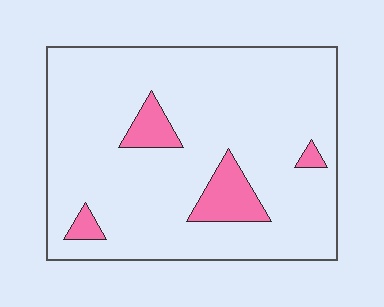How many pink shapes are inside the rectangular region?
4.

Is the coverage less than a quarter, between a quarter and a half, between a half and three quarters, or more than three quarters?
Less than a quarter.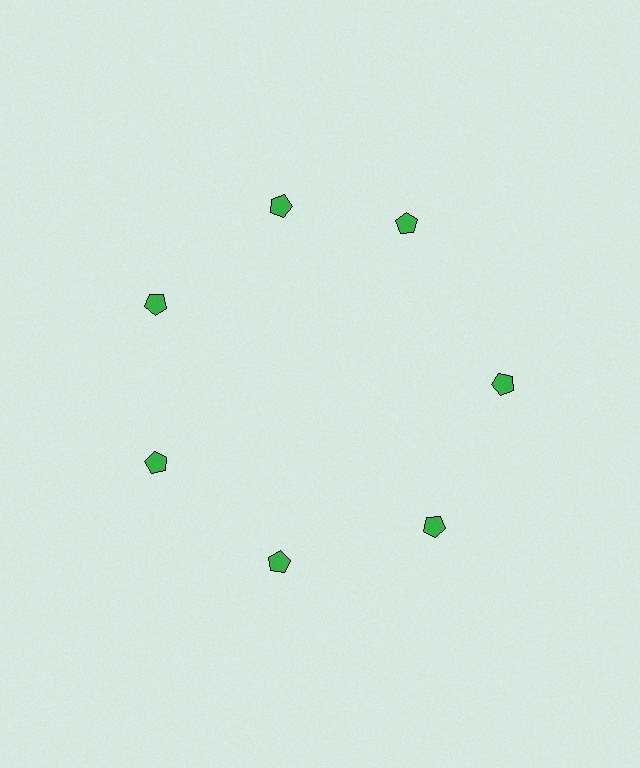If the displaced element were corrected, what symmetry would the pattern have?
It would have 7-fold rotational symmetry — the pattern would map onto itself every 51 degrees.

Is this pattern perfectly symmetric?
No. The 7 green pentagons are arranged in a ring, but one element near the 1 o'clock position is rotated out of alignment along the ring, breaking the 7-fold rotational symmetry.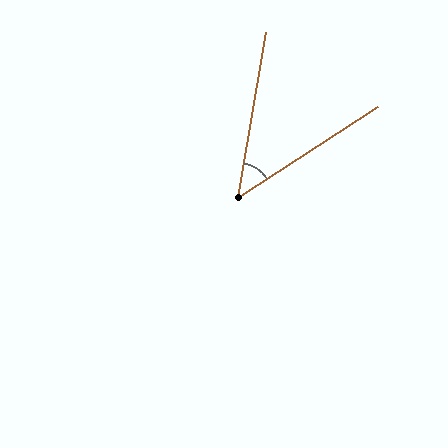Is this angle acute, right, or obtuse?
It is acute.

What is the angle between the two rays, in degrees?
Approximately 48 degrees.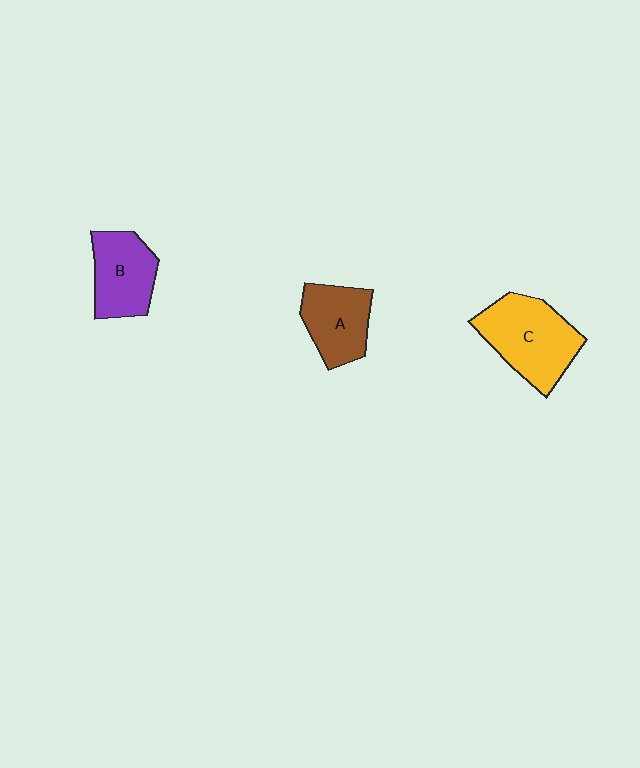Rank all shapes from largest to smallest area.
From largest to smallest: C (yellow), B (purple), A (brown).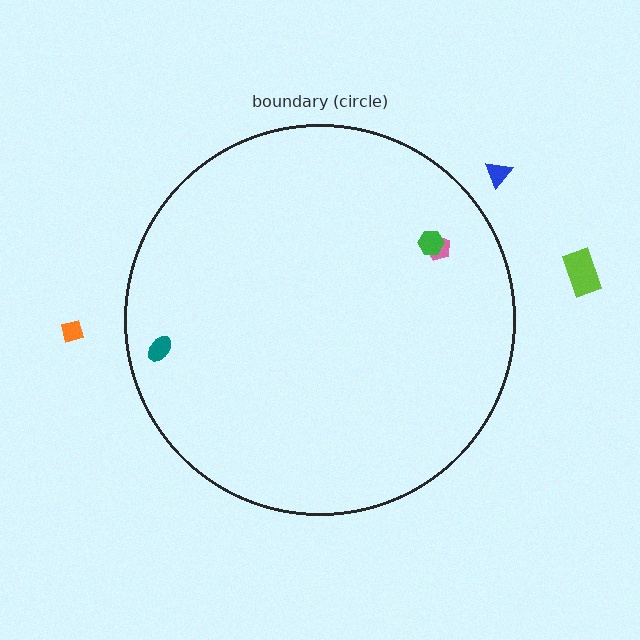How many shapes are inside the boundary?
3 inside, 3 outside.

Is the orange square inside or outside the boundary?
Outside.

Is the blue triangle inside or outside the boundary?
Outside.